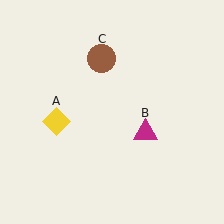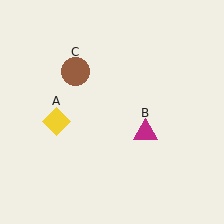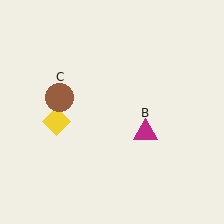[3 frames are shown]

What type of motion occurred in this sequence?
The brown circle (object C) rotated counterclockwise around the center of the scene.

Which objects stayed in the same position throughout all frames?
Yellow diamond (object A) and magenta triangle (object B) remained stationary.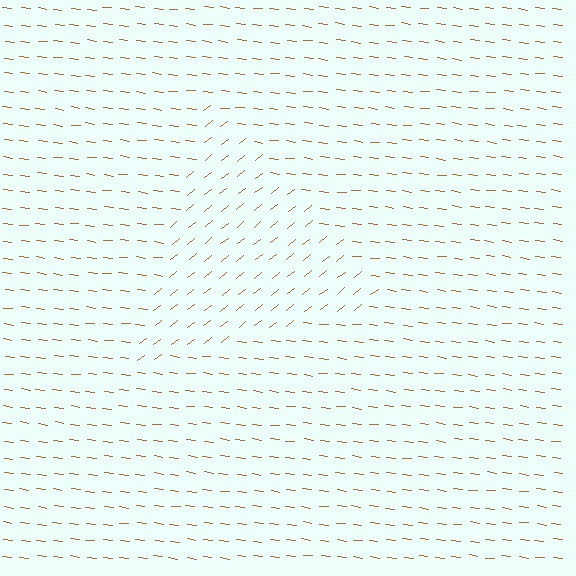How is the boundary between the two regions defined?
The boundary is defined purely by a change in line orientation (approximately 45 degrees difference). All lines are the same color and thickness.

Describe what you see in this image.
The image is filled with small brown line segments. A triangle region in the image has lines oriented differently from the surrounding lines, creating a visible texture boundary.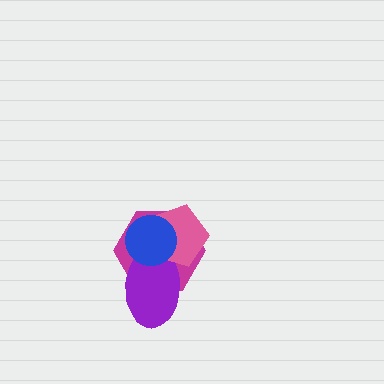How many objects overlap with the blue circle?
3 objects overlap with the blue circle.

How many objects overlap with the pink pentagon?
3 objects overlap with the pink pentagon.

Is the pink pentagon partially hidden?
Yes, it is partially covered by another shape.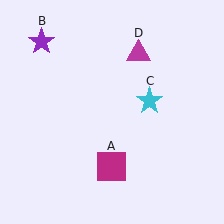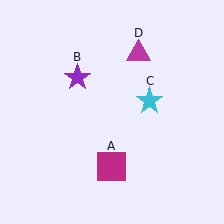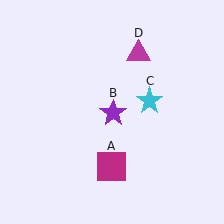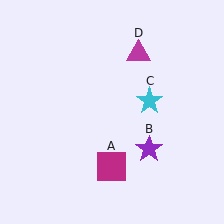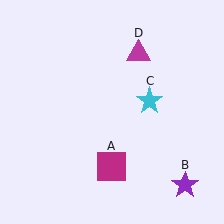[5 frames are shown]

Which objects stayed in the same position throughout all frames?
Magenta square (object A) and cyan star (object C) and magenta triangle (object D) remained stationary.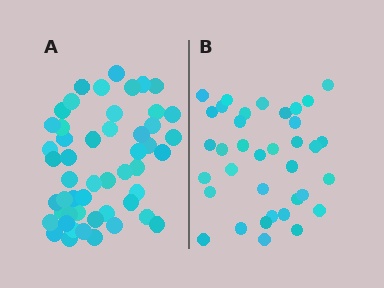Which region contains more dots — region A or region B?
Region A (the left region) has more dots.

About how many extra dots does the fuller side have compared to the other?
Region A has approximately 15 more dots than region B.